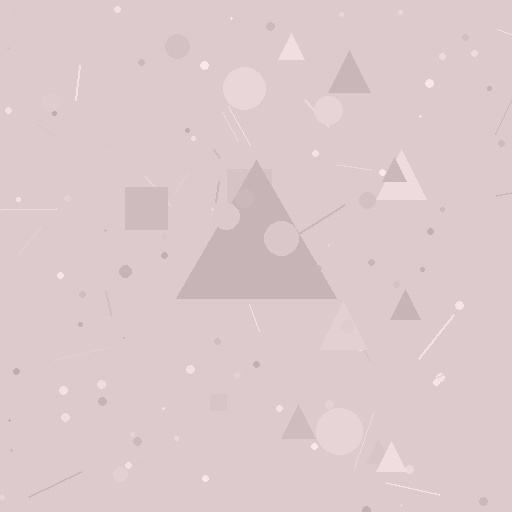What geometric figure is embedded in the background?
A triangle is embedded in the background.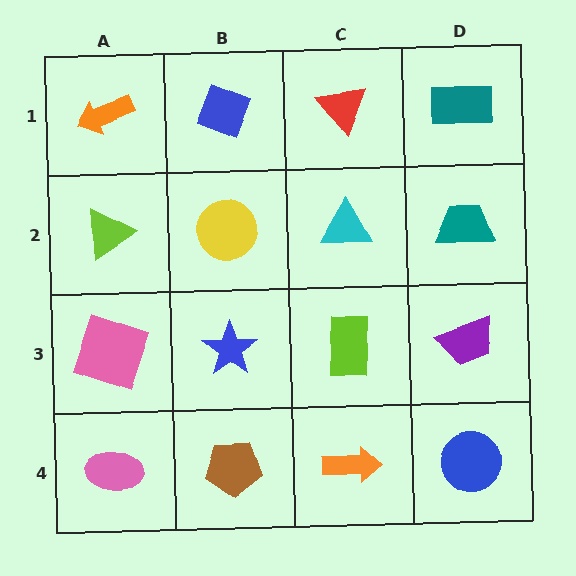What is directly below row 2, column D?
A purple trapezoid.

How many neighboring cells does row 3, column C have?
4.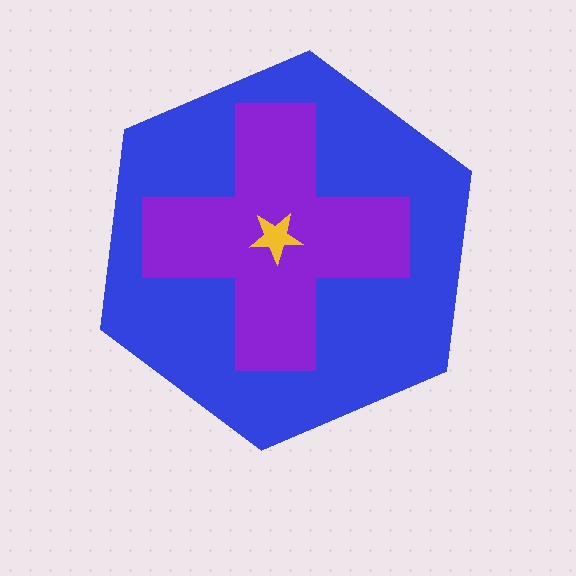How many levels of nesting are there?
3.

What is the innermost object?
The yellow star.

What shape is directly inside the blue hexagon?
The purple cross.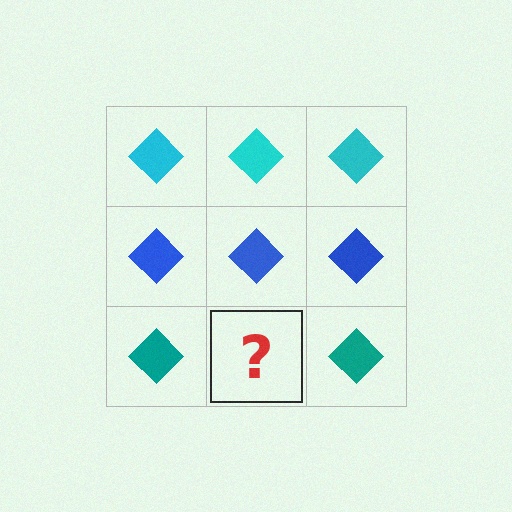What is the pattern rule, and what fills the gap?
The rule is that each row has a consistent color. The gap should be filled with a teal diamond.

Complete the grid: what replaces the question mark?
The question mark should be replaced with a teal diamond.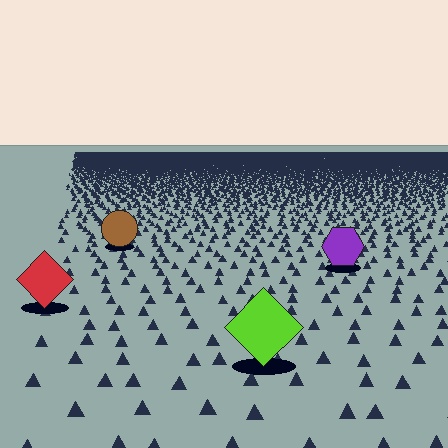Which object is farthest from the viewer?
The brown circle is farthest from the viewer. It appears smaller and the ground texture around it is denser.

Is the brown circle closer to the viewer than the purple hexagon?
No. The purple hexagon is closer — you can tell from the texture gradient: the ground texture is coarser near it.